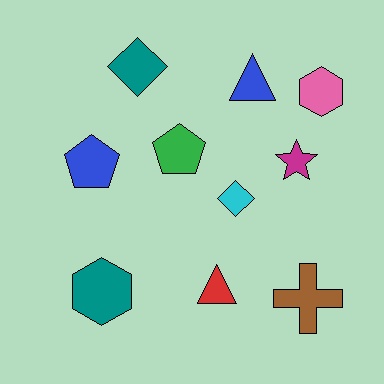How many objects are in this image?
There are 10 objects.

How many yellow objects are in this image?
There are no yellow objects.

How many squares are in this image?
There are no squares.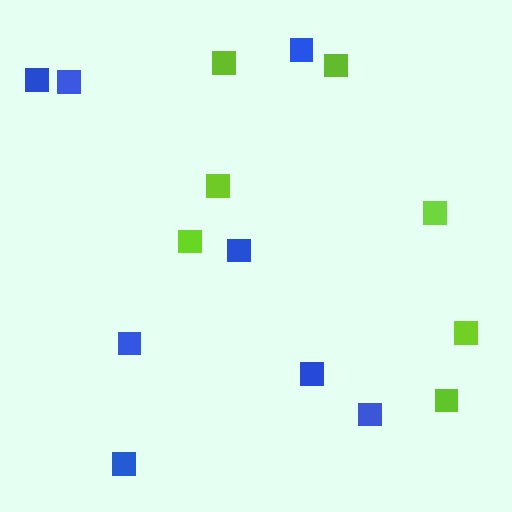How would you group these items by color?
There are 2 groups: one group of lime squares (7) and one group of blue squares (8).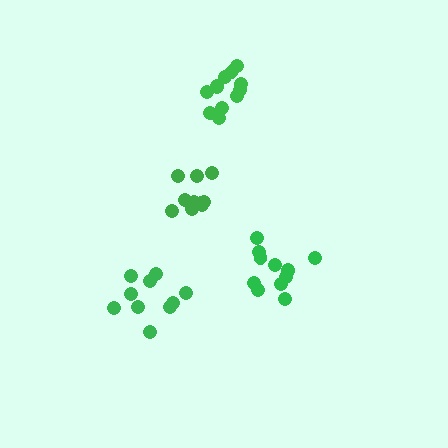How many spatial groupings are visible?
There are 4 spatial groupings.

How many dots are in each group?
Group 1: 12 dots, Group 2: 10 dots, Group 3: 10 dots, Group 4: 12 dots (44 total).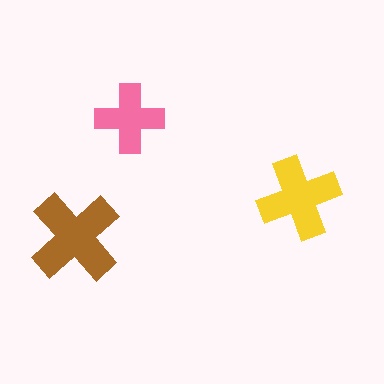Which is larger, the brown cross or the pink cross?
The brown one.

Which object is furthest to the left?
The brown cross is leftmost.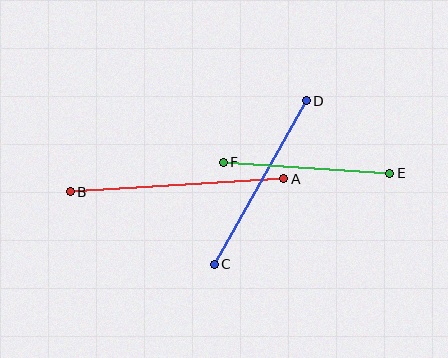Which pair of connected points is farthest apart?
Points A and B are farthest apart.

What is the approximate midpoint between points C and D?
The midpoint is at approximately (260, 183) pixels.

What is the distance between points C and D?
The distance is approximately 188 pixels.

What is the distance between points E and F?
The distance is approximately 167 pixels.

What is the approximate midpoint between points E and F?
The midpoint is at approximately (306, 168) pixels.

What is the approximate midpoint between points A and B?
The midpoint is at approximately (177, 185) pixels.